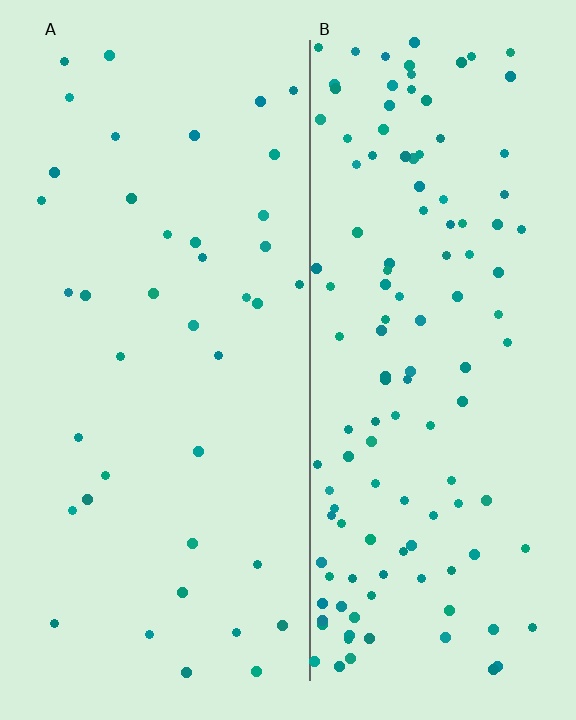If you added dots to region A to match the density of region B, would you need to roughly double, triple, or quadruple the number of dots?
Approximately triple.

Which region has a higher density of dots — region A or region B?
B (the right).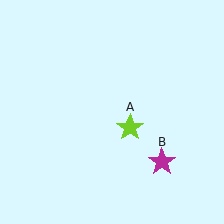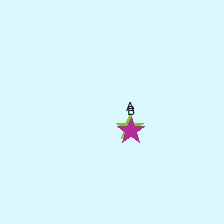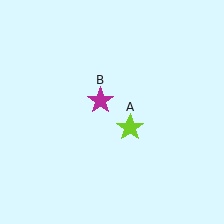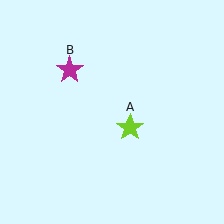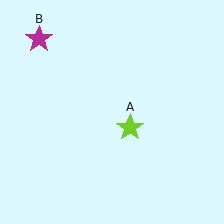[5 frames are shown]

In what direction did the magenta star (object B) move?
The magenta star (object B) moved up and to the left.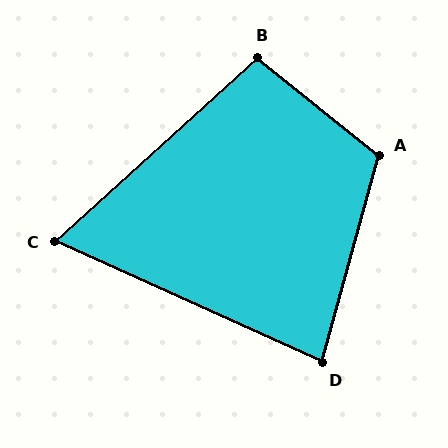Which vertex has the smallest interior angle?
C, at approximately 67 degrees.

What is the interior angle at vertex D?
Approximately 81 degrees (acute).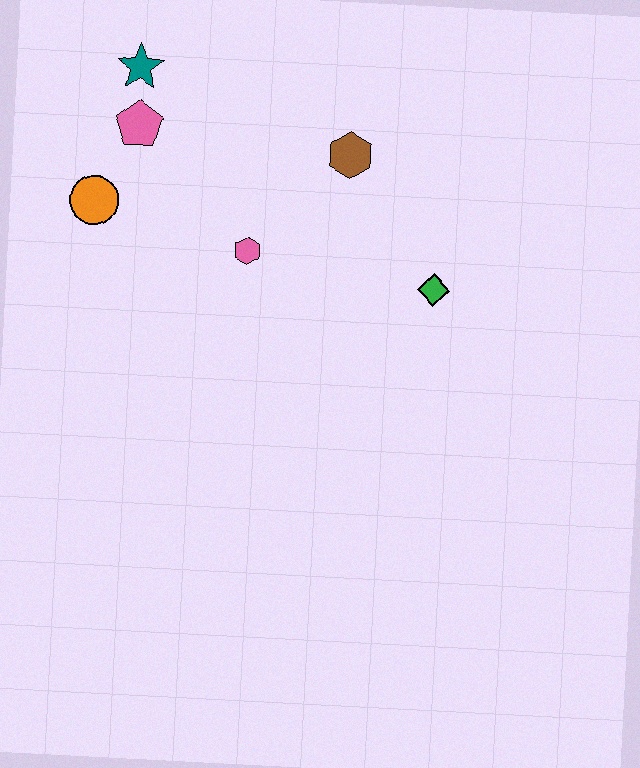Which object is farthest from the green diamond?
The teal star is farthest from the green diamond.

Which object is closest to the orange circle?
The pink pentagon is closest to the orange circle.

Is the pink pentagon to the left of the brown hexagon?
Yes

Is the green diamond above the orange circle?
No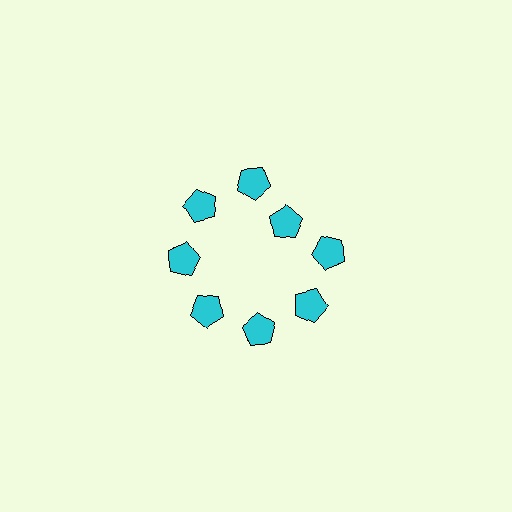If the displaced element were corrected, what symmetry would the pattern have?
It would have 8-fold rotational symmetry — the pattern would map onto itself every 45 degrees.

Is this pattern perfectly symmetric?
No. The 8 cyan pentagons are arranged in a ring, but one element near the 2 o'clock position is pulled inward toward the center, breaking the 8-fold rotational symmetry.